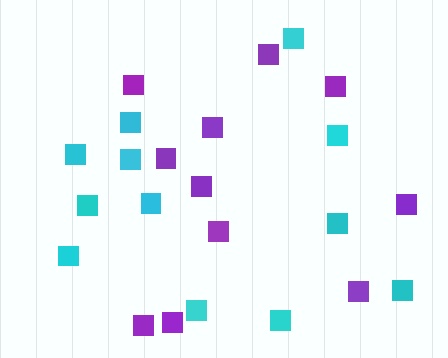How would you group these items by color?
There are 2 groups: one group of cyan squares (12) and one group of purple squares (11).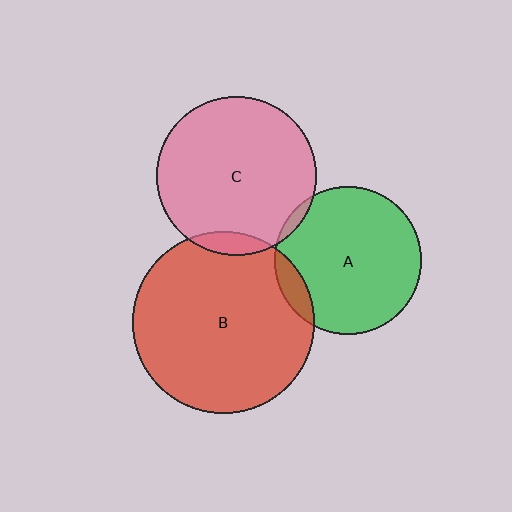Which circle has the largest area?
Circle B (red).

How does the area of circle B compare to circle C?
Approximately 1.3 times.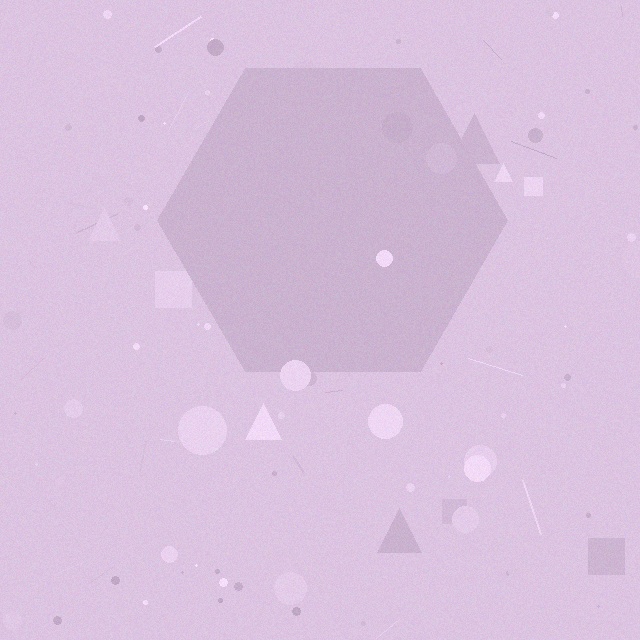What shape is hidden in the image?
A hexagon is hidden in the image.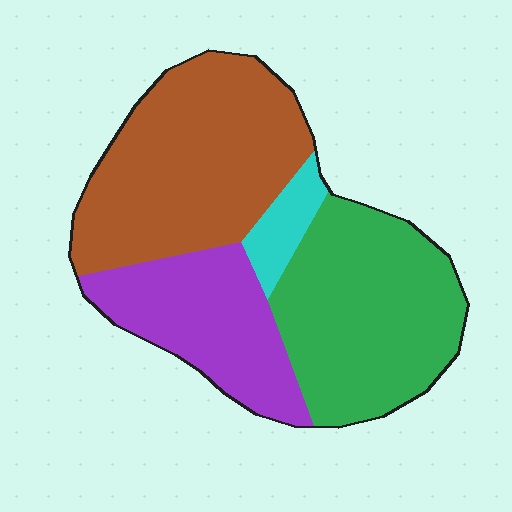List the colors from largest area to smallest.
From largest to smallest: brown, green, purple, cyan.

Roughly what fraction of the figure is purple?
Purple covers 22% of the figure.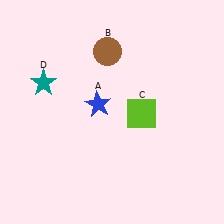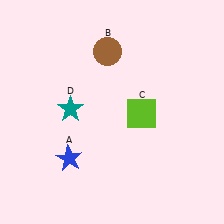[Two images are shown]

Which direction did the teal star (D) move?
The teal star (D) moved right.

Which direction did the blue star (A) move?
The blue star (A) moved down.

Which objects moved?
The objects that moved are: the blue star (A), the teal star (D).